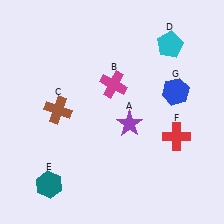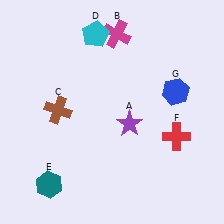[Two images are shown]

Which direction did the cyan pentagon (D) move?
The cyan pentagon (D) moved left.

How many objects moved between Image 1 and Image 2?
2 objects moved between the two images.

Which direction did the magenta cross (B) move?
The magenta cross (B) moved up.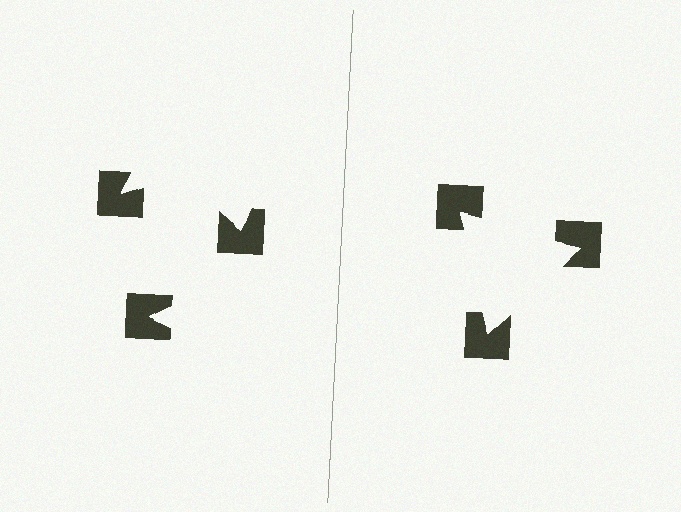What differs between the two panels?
The notched squares are positioned identically on both sides; only the wedge orientations differ. On the right they align to a triangle; on the left they are misaligned.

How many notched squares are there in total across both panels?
6 — 3 on each side.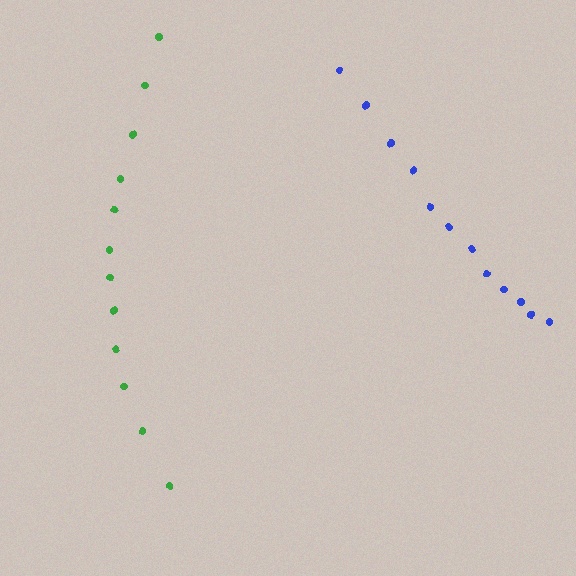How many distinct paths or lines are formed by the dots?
There are 2 distinct paths.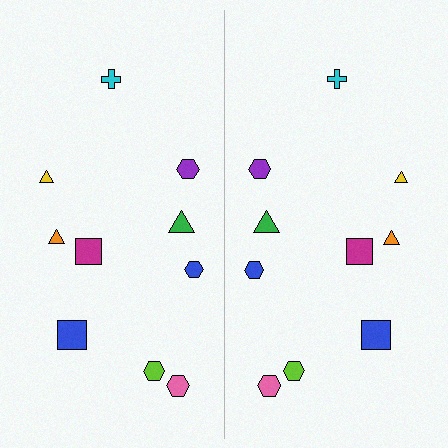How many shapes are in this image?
There are 20 shapes in this image.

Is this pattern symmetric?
Yes, this pattern has bilateral (reflection) symmetry.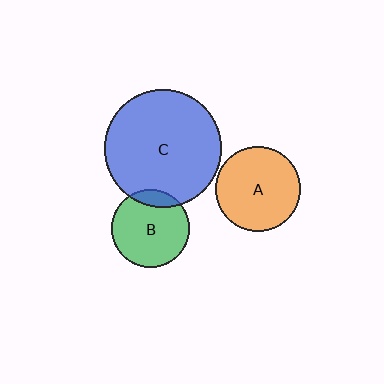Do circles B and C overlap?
Yes.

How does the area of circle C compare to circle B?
Approximately 2.2 times.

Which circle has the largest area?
Circle C (blue).